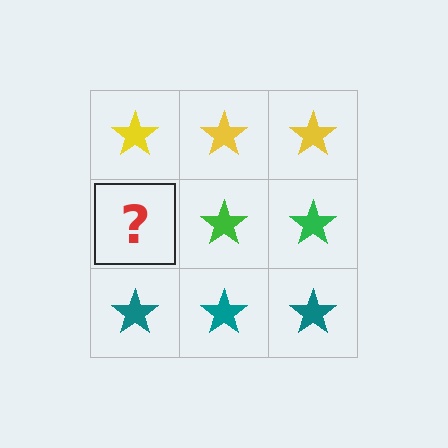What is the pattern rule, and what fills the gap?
The rule is that each row has a consistent color. The gap should be filled with a green star.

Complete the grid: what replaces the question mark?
The question mark should be replaced with a green star.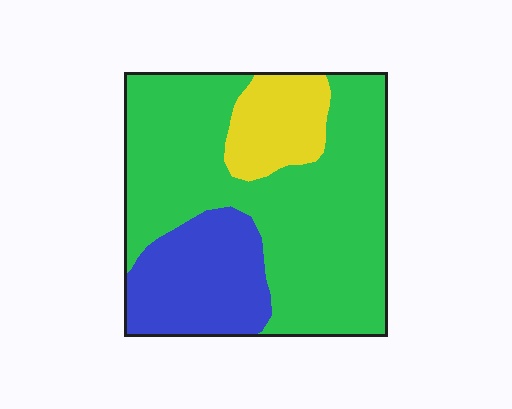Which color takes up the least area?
Yellow, at roughly 15%.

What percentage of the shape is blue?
Blue takes up about one fifth (1/5) of the shape.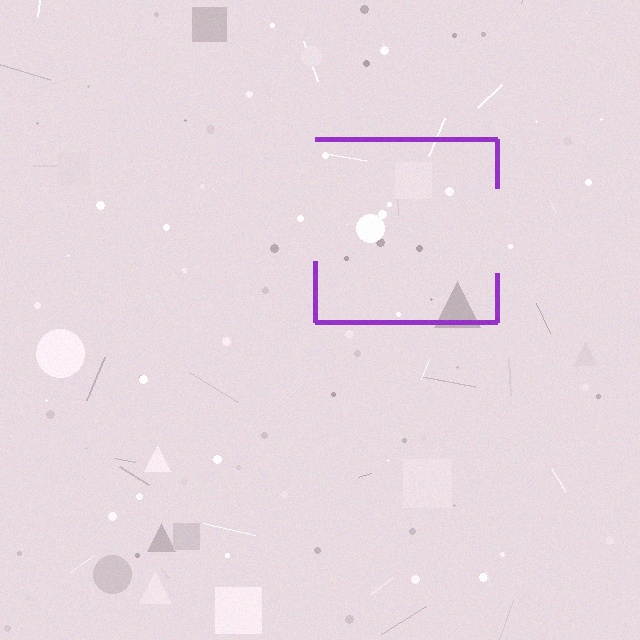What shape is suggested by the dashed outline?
The dashed outline suggests a square.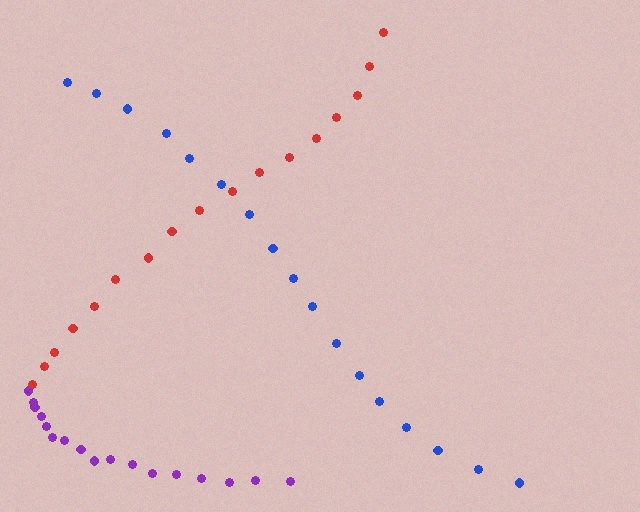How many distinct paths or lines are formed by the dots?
There are 3 distinct paths.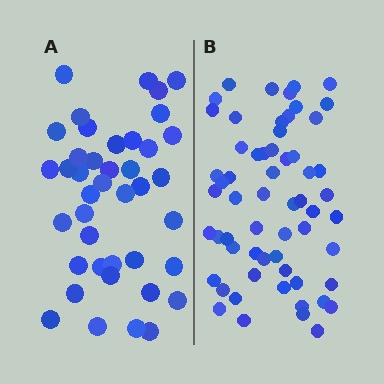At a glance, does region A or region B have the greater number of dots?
Region B (the right region) has more dots.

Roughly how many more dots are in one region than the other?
Region B has approximately 20 more dots than region A.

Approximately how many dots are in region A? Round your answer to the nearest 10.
About 40 dots. (The exact count is 41, which rounds to 40.)